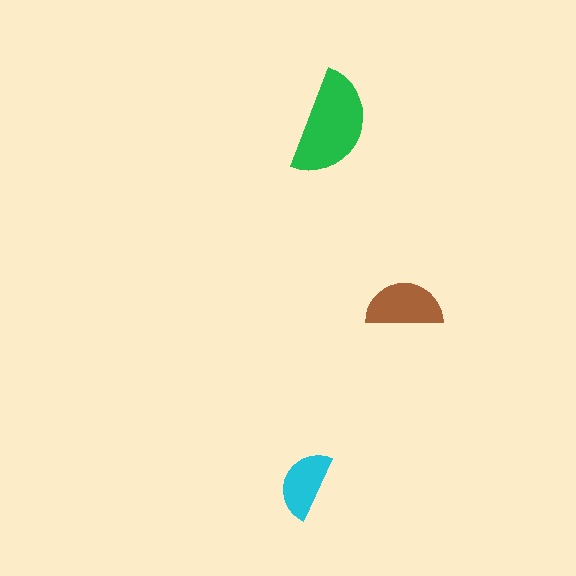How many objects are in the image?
There are 3 objects in the image.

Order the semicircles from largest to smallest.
the green one, the brown one, the cyan one.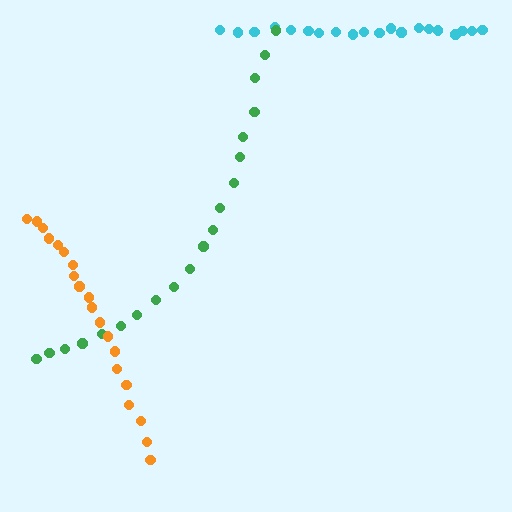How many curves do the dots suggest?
There are 3 distinct paths.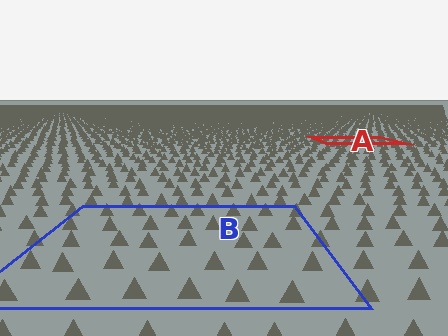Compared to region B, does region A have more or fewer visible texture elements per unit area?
Region A has more texture elements per unit area — they are packed more densely because it is farther away.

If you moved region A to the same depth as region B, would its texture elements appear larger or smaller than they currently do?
They would appear larger. At a closer depth, the same texture elements are projected at a bigger on-screen size.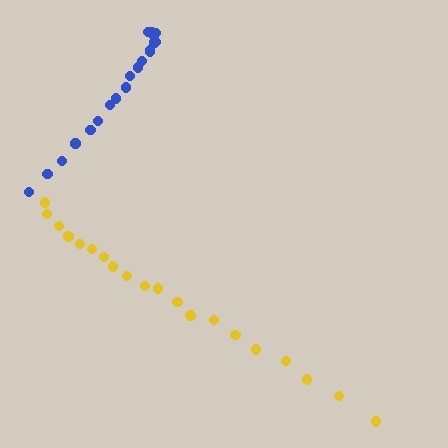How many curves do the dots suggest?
There are 2 distinct paths.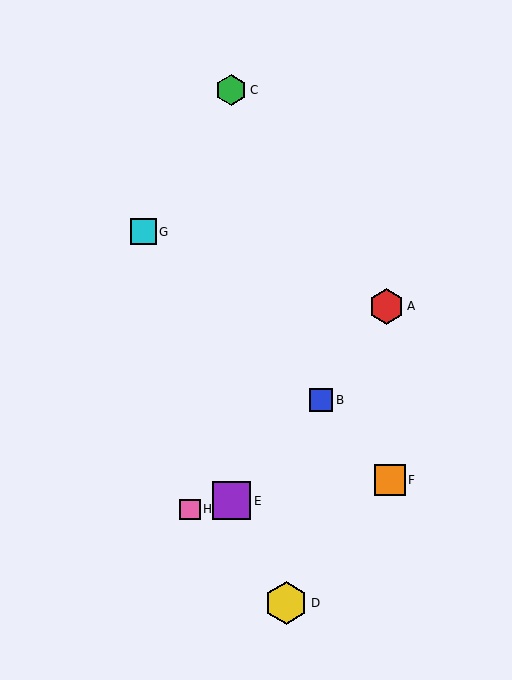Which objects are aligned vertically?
Objects C, E are aligned vertically.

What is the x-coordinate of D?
Object D is at x≈286.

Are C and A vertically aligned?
No, C is at x≈231 and A is at x≈386.